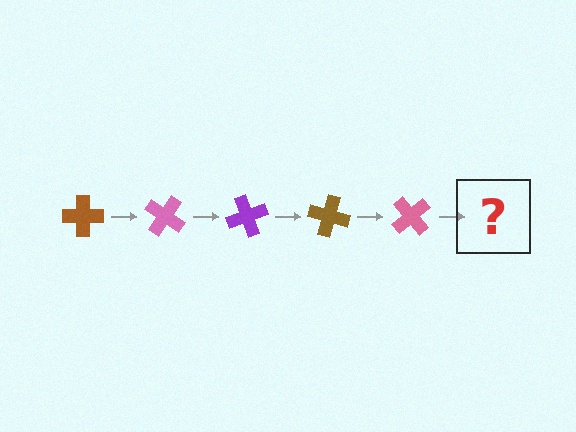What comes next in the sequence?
The next element should be a purple cross, rotated 175 degrees from the start.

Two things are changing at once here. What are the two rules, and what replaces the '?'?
The two rules are that it rotates 35 degrees each step and the color cycles through brown, pink, and purple. The '?' should be a purple cross, rotated 175 degrees from the start.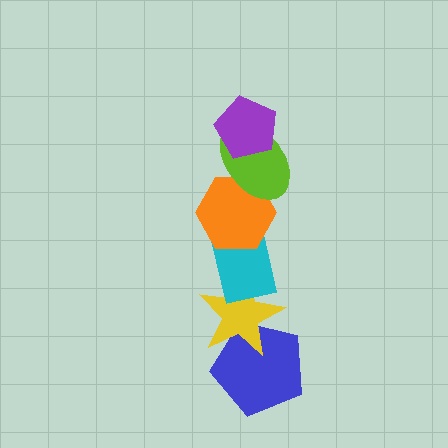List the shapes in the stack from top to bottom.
From top to bottom: the purple pentagon, the lime ellipse, the orange hexagon, the cyan rectangle, the yellow star, the blue pentagon.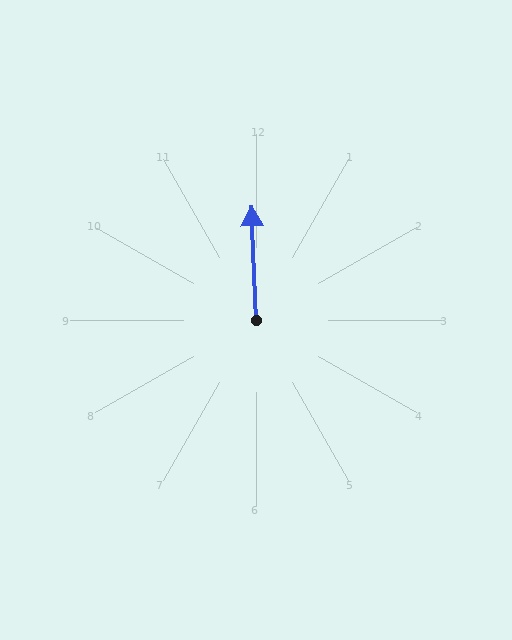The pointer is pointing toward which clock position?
Roughly 12 o'clock.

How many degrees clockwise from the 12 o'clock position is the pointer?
Approximately 357 degrees.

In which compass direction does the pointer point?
North.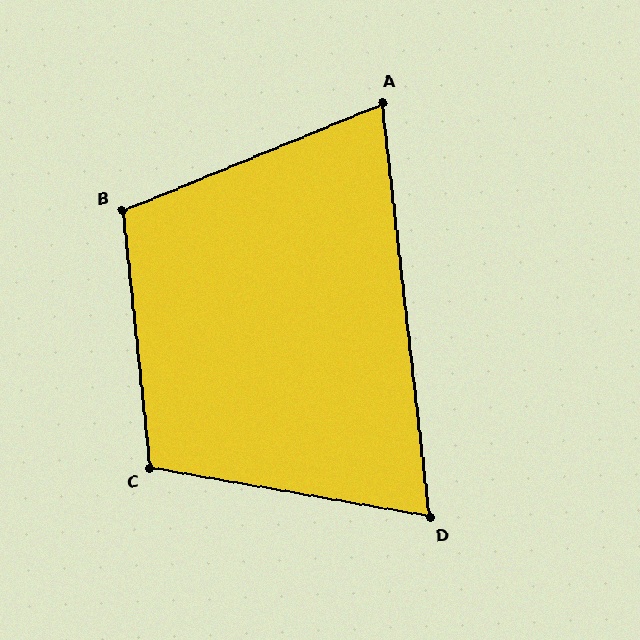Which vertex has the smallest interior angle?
D, at approximately 74 degrees.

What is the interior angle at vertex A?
Approximately 74 degrees (acute).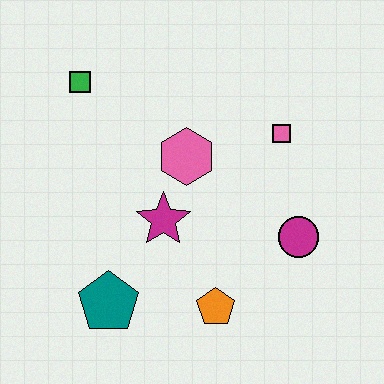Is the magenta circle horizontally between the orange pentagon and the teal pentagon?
No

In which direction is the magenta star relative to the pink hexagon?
The magenta star is below the pink hexagon.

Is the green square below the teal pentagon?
No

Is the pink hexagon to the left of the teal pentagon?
No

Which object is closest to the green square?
The pink hexagon is closest to the green square.